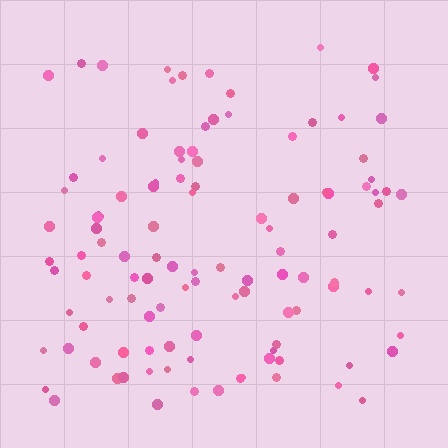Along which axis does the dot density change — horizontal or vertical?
Vertical.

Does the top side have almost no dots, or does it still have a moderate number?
Still a moderate number, just noticeably fewer than the bottom.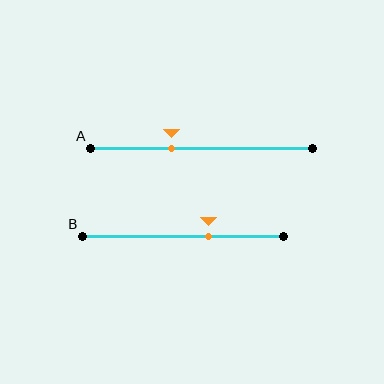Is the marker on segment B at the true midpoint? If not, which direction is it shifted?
No, the marker on segment B is shifted to the right by about 13% of the segment length.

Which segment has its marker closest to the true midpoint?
Segment B has its marker closest to the true midpoint.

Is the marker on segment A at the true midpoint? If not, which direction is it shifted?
No, the marker on segment A is shifted to the left by about 14% of the segment length.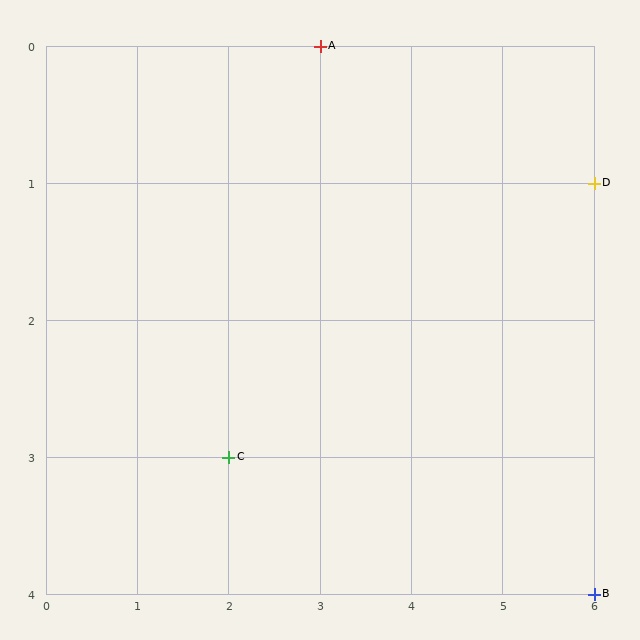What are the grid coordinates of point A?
Point A is at grid coordinates (3, 0).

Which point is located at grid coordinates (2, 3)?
Point C is at (2, 3).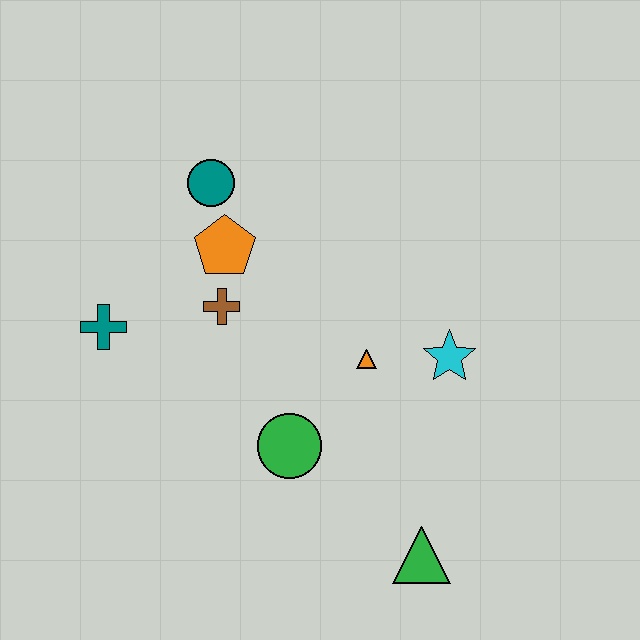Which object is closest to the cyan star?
The orange triangle is closest to the cyan star.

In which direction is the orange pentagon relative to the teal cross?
The orange pentagon is to the right of the teal cross.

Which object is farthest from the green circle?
The teal circle is farthest from the green circle.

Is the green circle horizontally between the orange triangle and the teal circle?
Yes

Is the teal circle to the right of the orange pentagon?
No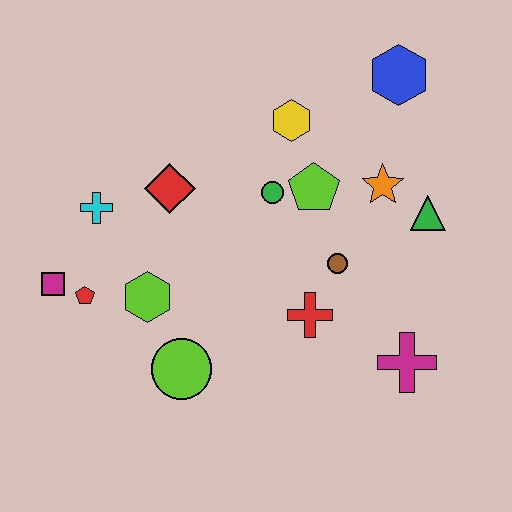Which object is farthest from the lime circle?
The blue hexagon is farthest from the lime circle.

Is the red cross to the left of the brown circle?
Yes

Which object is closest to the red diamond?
The cyan cross is closest to the red diamond.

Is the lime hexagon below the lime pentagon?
Yes